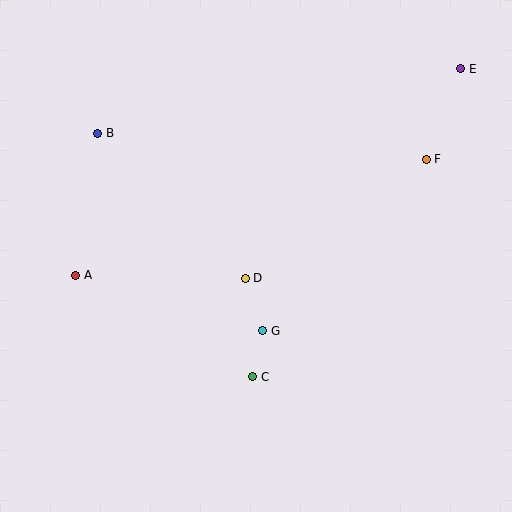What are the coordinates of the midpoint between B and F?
The midpoint between B and F is at (262, 146).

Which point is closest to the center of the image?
Point D at (245, 278) is closest to the center.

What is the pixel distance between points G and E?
The distance between G and E is 328 pixels.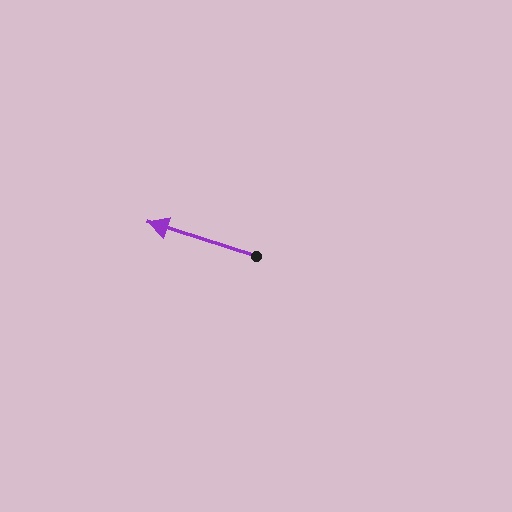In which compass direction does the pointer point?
West.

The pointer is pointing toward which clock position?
Roughly 10 o'clock.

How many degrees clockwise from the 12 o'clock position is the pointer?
Approximately 287 degrees.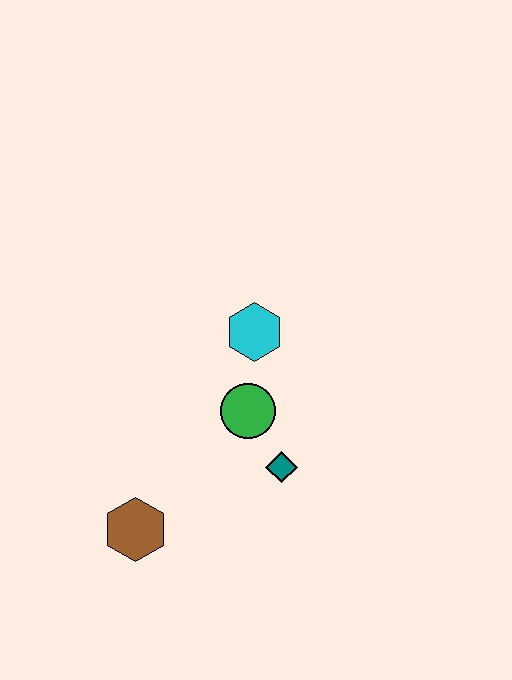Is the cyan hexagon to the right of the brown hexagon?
Yes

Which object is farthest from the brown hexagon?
The cyan hexagon is farthest from the brown hexagon.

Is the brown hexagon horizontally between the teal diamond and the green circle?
No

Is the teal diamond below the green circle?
Yes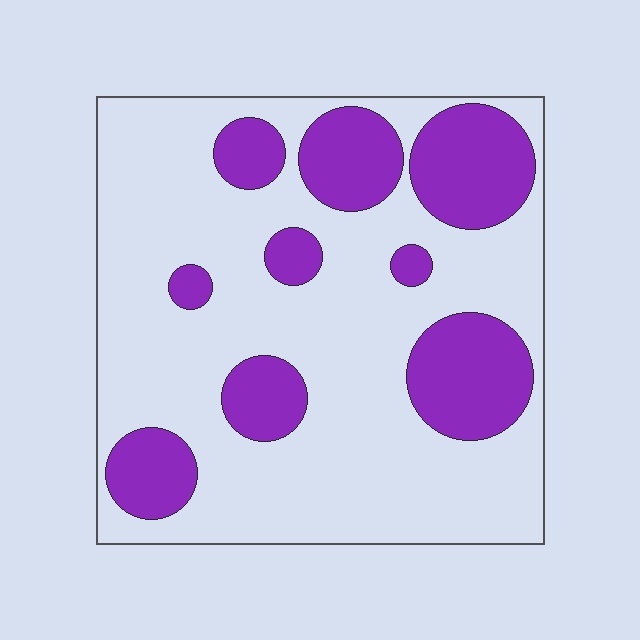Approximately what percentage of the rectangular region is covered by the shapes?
Approximately 30%.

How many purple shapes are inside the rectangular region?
9.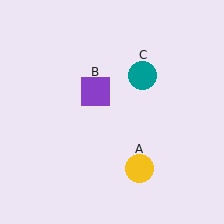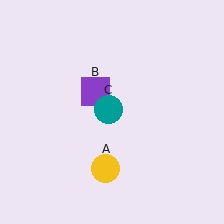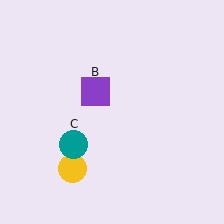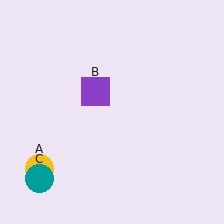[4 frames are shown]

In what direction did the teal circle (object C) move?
The teal circle (object C) moved down and to the left.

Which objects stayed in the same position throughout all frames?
Purple square (object B) remained stationary.